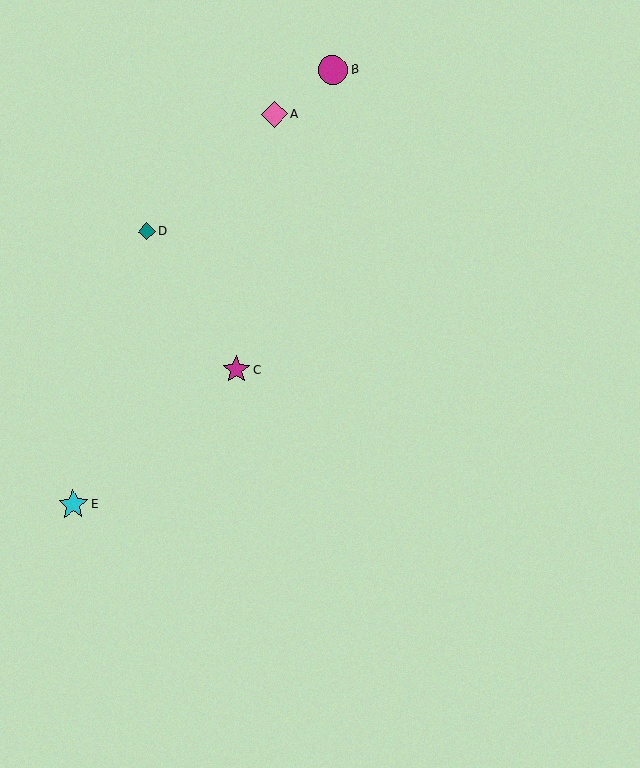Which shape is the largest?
The cyan star (labeled E) is the largest.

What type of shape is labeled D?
Shape D is a teal diamond.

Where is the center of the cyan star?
The center of the cyan star is at (73, 505).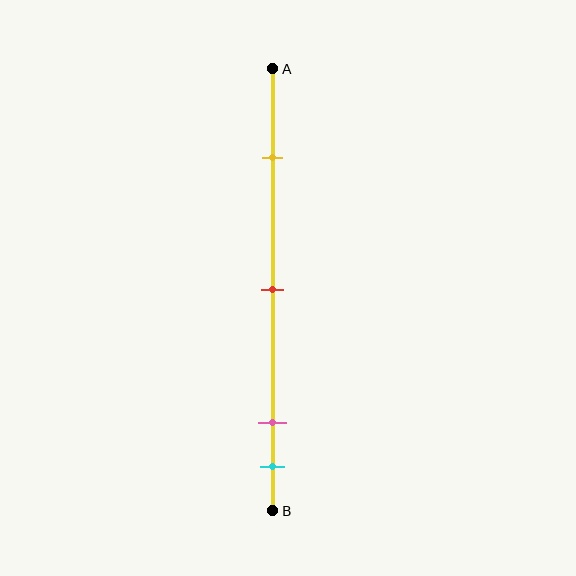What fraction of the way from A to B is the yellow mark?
The yellow mark is approximately 20% (0.2) of the way from A to B.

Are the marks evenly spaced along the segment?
No, the marks are not evenly spaced.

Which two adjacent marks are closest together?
The pink and cyan marks are the closest adjacent pair.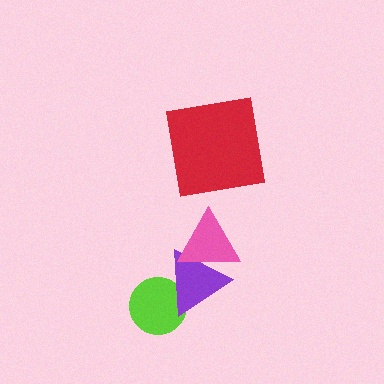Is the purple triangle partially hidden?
Yes, it is partially covered by another shape.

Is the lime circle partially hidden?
Yes, it is partially covered by another shape.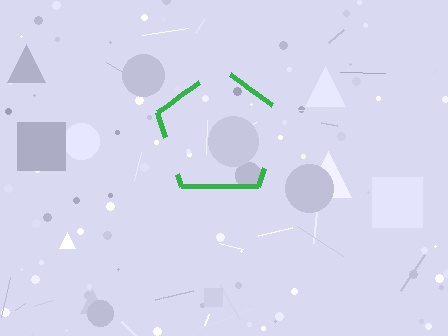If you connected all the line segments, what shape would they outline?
They would outline a pentagon.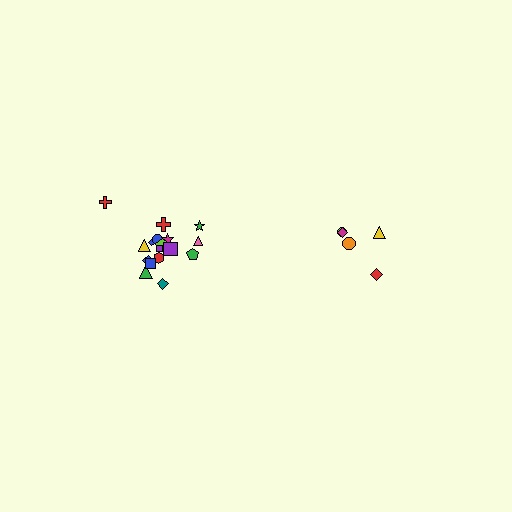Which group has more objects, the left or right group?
The left group.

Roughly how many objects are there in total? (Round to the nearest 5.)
Roughly 25 objects in total.